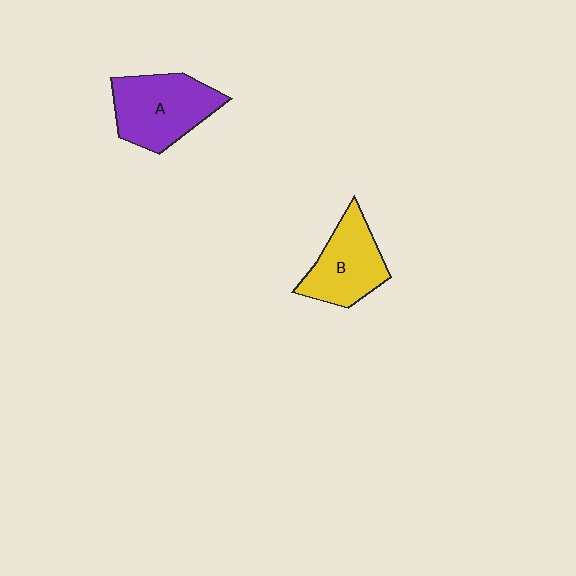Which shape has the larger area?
Shape A (purple).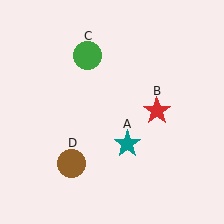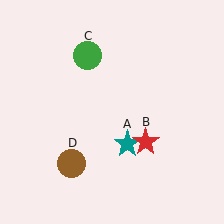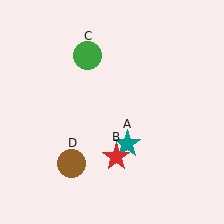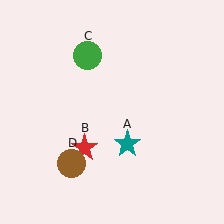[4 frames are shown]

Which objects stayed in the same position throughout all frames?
Teal star (object A) and green circle (object C) and brown circle (object D) remained stationary.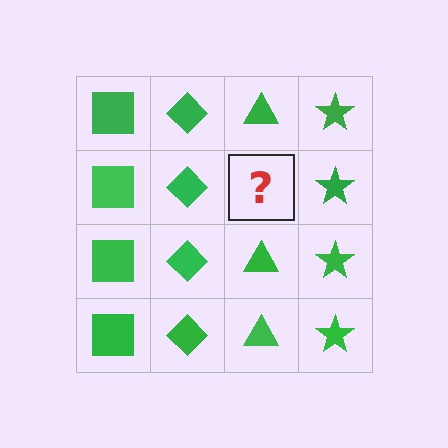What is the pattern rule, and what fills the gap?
The rule is that each column has a consistent shape. The gap should be filled with a green triangle.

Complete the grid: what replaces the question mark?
The question mark should be replaced with a green triangle.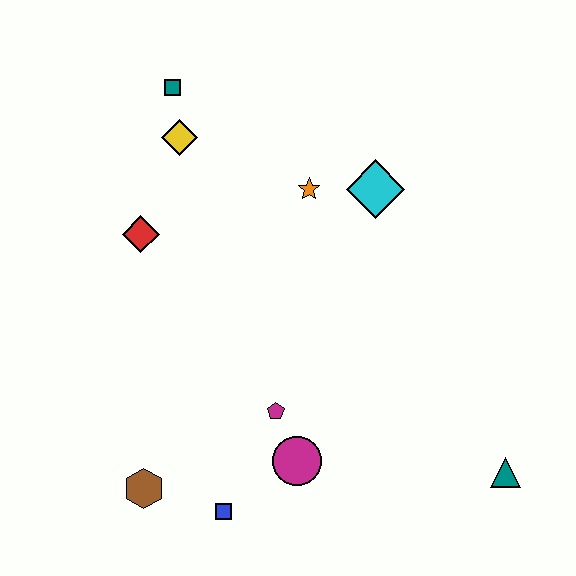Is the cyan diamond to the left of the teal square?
No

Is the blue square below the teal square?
Yes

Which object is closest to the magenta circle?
The magenta pentagon is closest to the magenta circle.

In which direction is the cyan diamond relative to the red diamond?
The cyan diamond is to the right of the red diamond.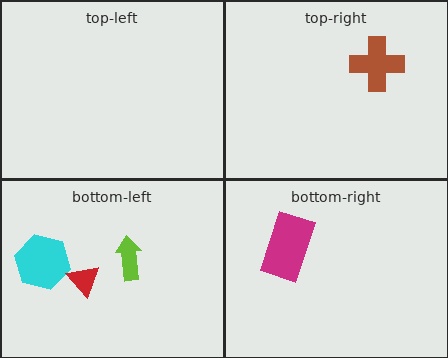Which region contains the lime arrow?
The bottom-left region.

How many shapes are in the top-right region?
1.